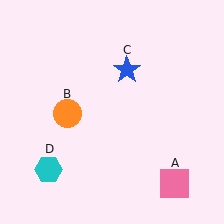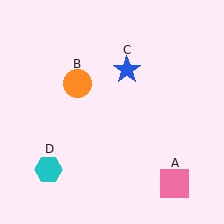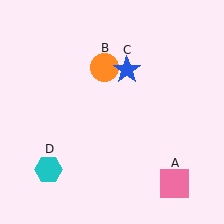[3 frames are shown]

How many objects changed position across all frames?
1 object changed position: orange circle (object B).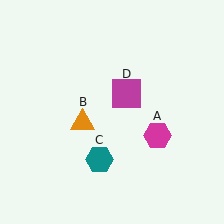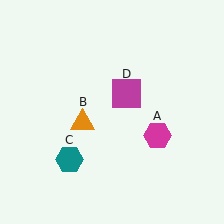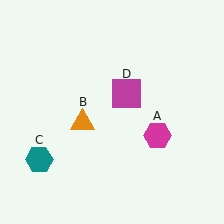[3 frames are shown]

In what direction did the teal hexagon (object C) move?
The teal hexagon (object C) moved left.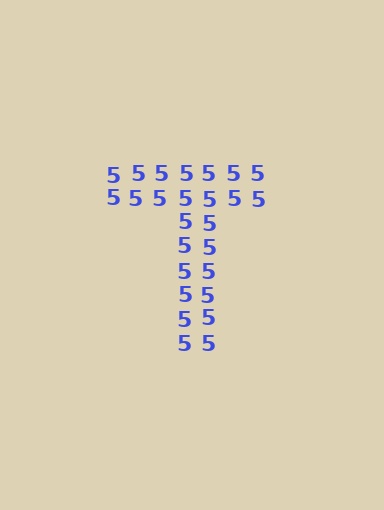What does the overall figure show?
The overall figure shows the letter T.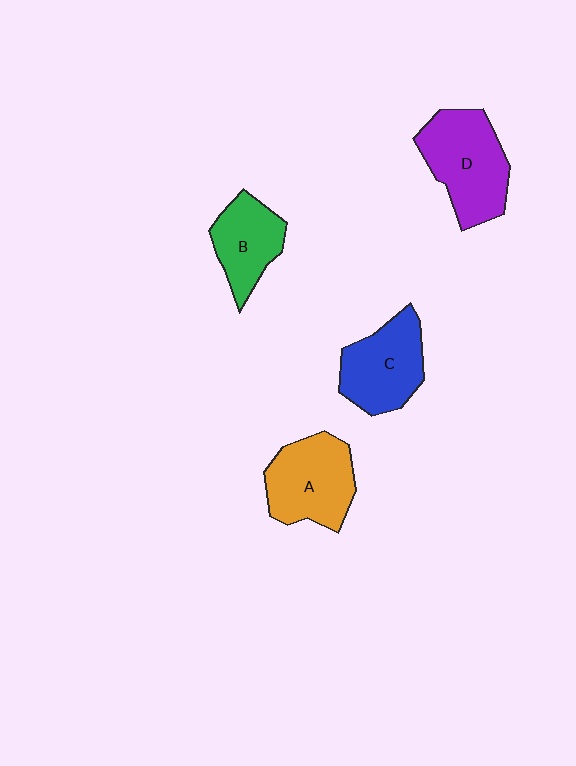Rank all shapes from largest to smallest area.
From largest to smallest: D (purple), A (orange), C (blue), B (green).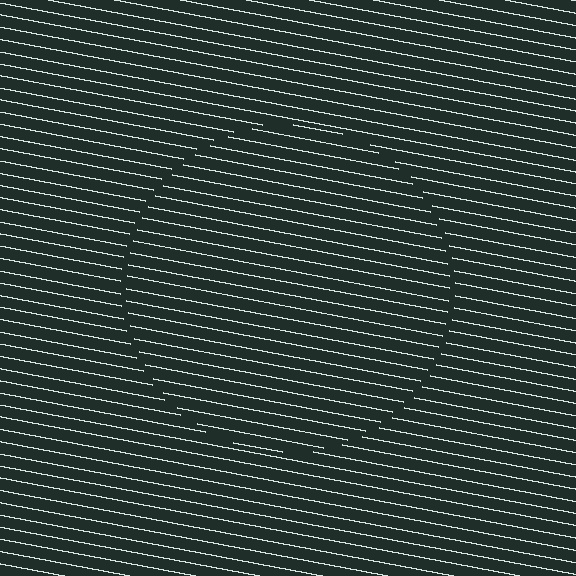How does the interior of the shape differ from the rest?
The interior of the shape contains the same grating, shifted by half a period — the contour is defined by the phase discontinuity where line-ends from the inner and outer gratings abut.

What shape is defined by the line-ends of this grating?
An illusory circle. The interior of the shape contains the same grating, shifted by half a period — the contour is defined by the phase discontinuity where line-ends from the inner and outer gratings abut.